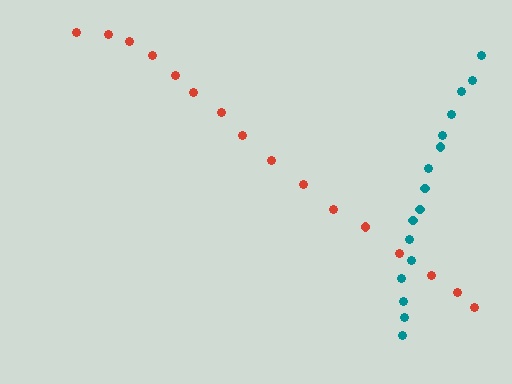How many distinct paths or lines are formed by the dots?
There are 2 distinct paths.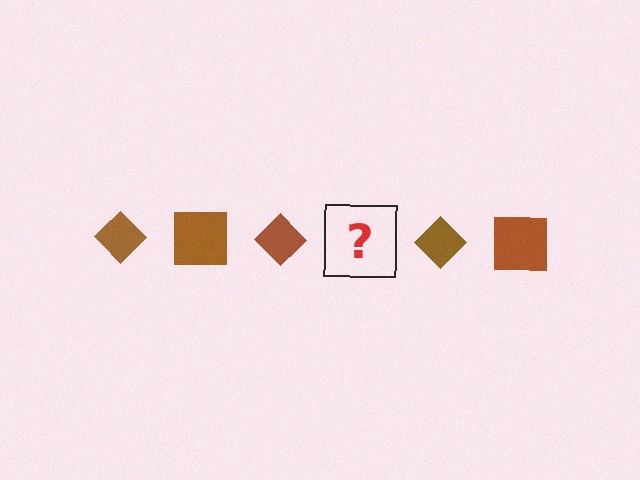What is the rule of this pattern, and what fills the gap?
The rule is that the pattern cycles through diamond, square shapes in brown. The gap should be filled with a brown square.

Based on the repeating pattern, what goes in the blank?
The blank should be a brown square.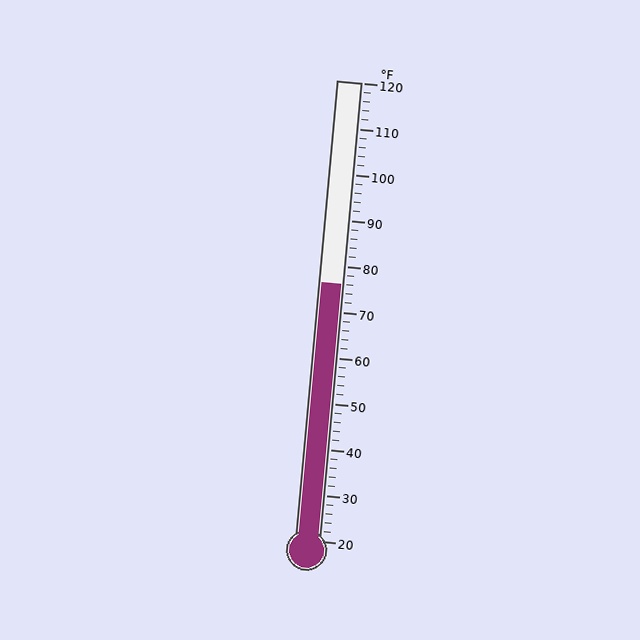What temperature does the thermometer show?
The thermometer shows approximately 76°F.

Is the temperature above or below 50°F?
The temperature is above 50°F.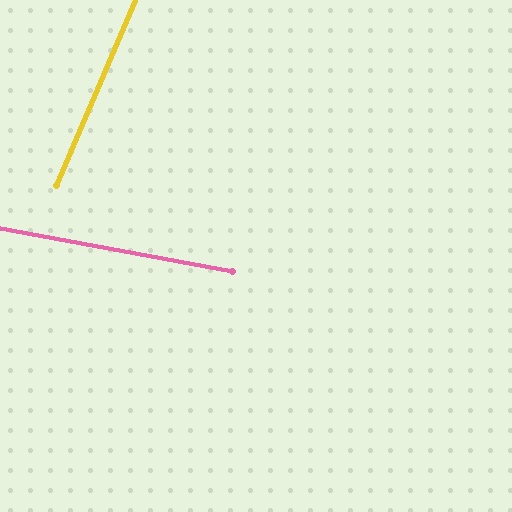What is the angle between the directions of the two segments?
Approximately 78 degrees.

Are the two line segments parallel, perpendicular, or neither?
Neither parallel nor perpendicular — they differ by about 78°.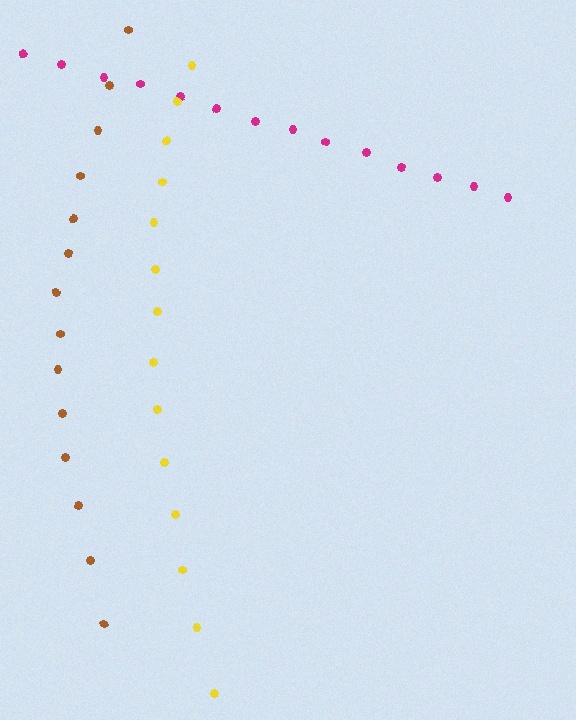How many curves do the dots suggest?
There are 3 distinct paths.